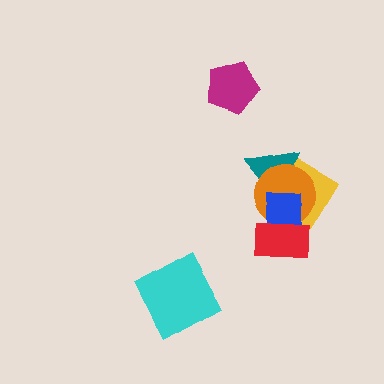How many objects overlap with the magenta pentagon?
0 objects overlap with the magenta pentagon.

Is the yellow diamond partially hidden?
Yes, it is partially covered by another shape.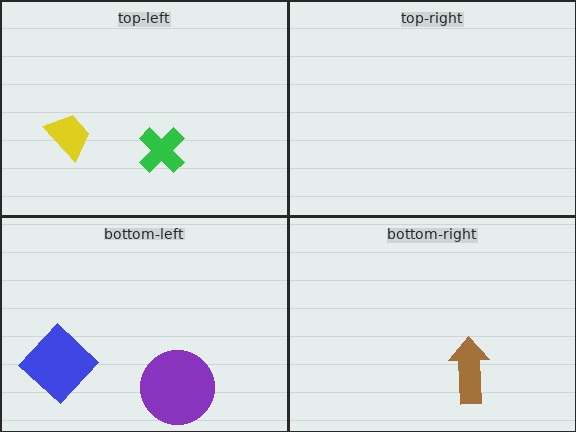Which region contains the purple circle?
The bottom-left region.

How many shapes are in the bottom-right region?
1.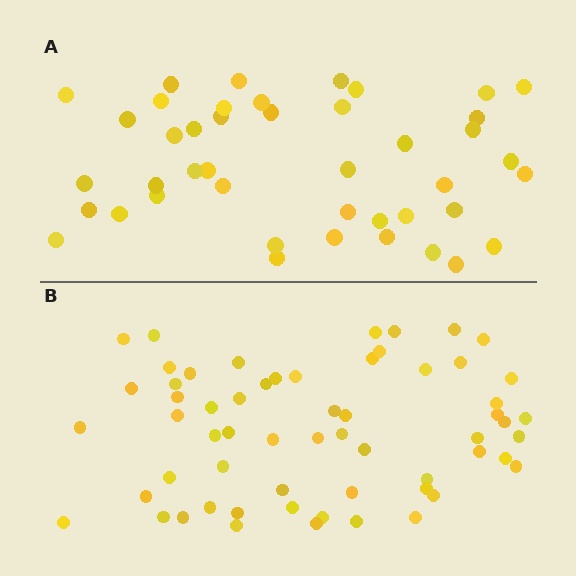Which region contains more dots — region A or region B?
Region B (the bottom region) has more dots.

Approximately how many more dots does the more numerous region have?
Region B has approximately 15 more dots than region A.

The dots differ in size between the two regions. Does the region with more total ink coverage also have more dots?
No. Region A has more total ink coverage because its dots are larger, but region B actually contains more individual dots. Total area can be misleading — the number of items is what matters here.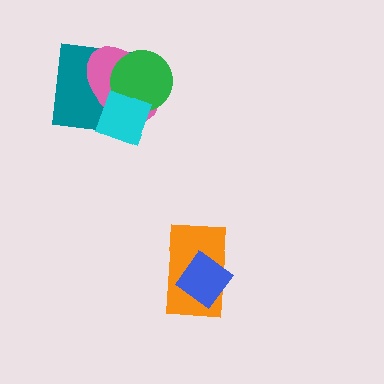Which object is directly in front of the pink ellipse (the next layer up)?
The green circle is directly in front of the pink ellipse.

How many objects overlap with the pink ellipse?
3 objects overlap with the pink ellipse.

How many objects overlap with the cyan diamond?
3 objects overlap with the cyan diamond.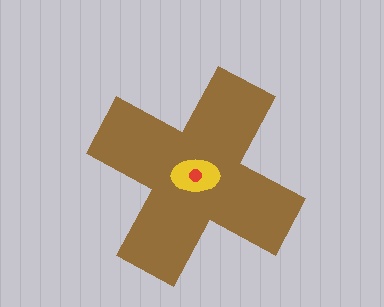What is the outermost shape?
The brown cross.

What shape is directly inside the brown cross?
The yellow ellipse.